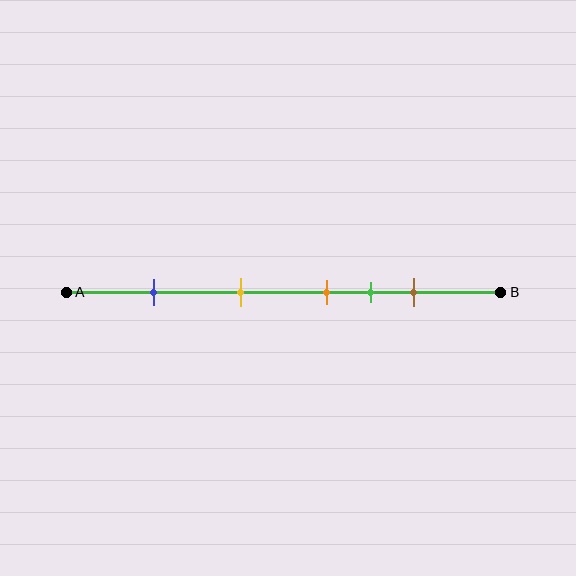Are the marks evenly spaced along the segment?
No, the marks are not evenly spaced.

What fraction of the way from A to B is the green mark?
The green mark is approximately 70% (0.7) of the way from A to B.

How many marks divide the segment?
There are 5 marks dividing the segment.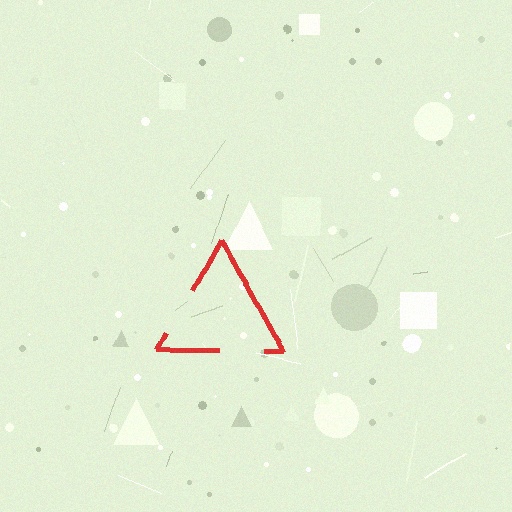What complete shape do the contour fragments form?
The contour fragments form a triangle.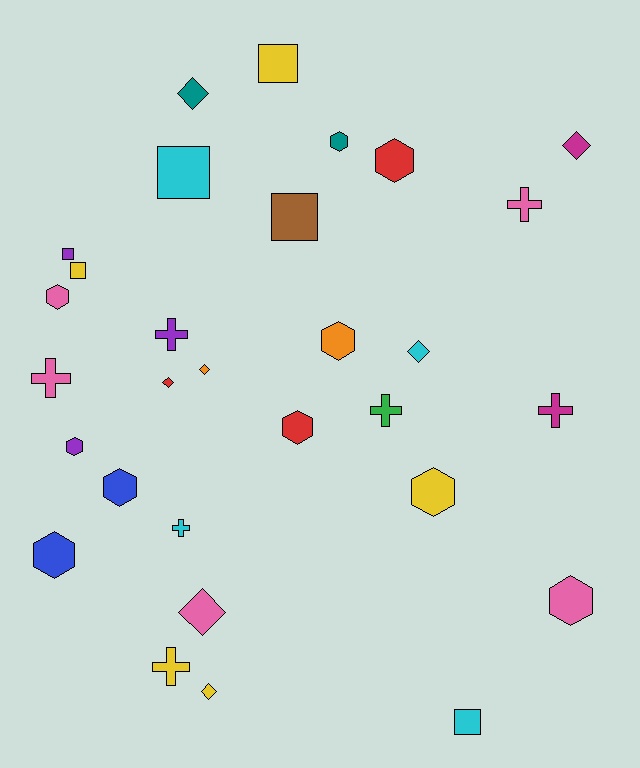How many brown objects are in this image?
There is 1 brown object.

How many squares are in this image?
There are 6 squares.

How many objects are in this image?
There are 30 objects.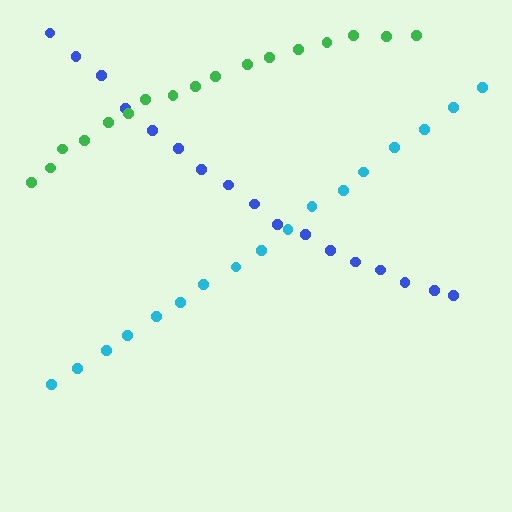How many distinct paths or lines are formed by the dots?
There are 3 distinct paths.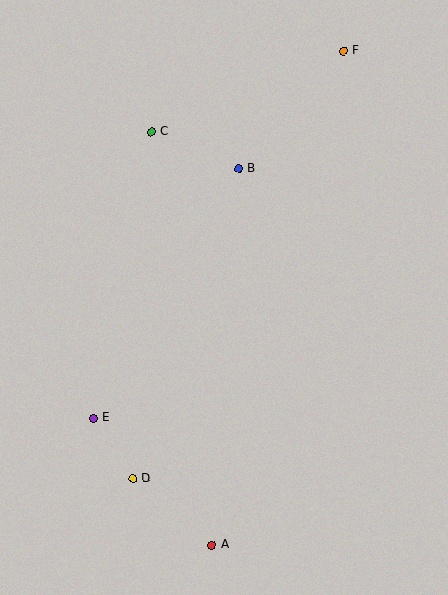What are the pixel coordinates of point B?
Point B is at (239, 169).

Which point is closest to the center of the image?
Point B at (239, 169) is closest to the center.